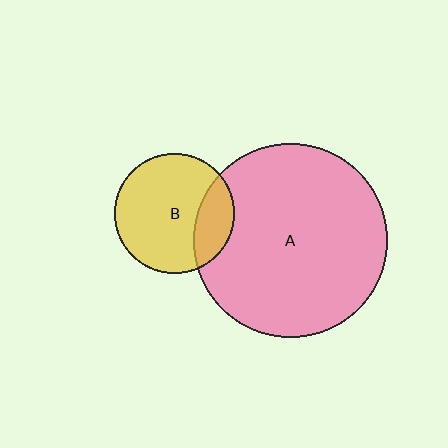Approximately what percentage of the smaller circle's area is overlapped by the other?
Approximately 25%.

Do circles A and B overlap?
Yes.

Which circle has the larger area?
Circle A (pink).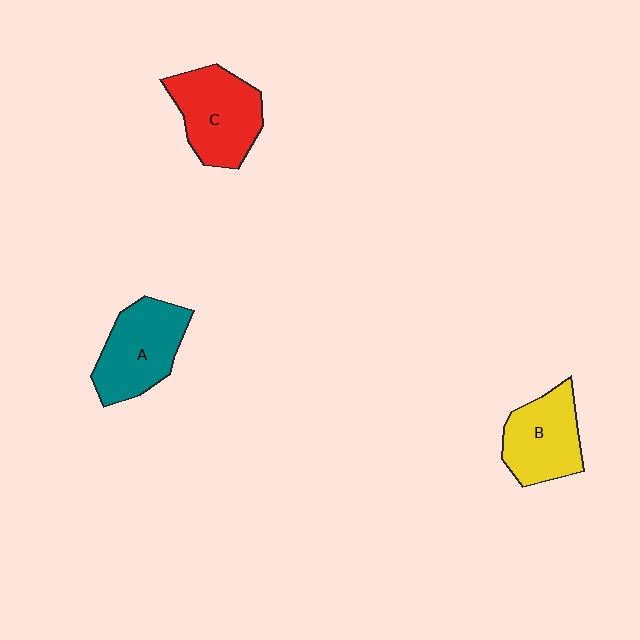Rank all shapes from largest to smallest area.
From largest to smallest: C (red), A (teal), B (yellow).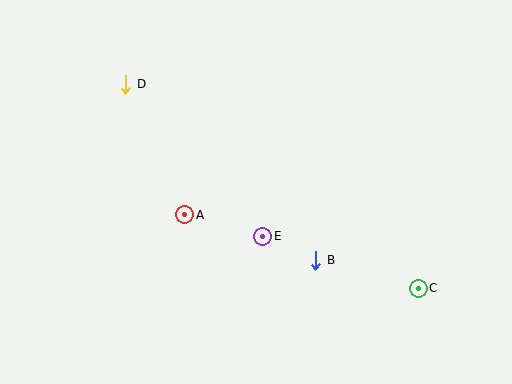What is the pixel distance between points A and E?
The distance between A and E is 81 pixels.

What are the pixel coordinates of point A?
Point A is at (185, 215).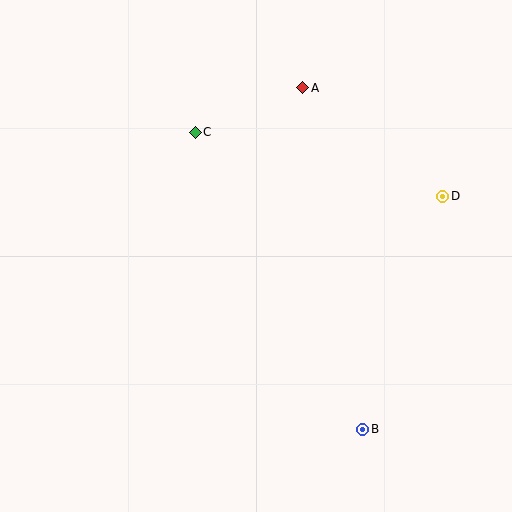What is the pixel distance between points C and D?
The distance between C and D is 256 pixels.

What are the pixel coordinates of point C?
Point C is at (195, 132).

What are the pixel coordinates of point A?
Point A is at (303, 88).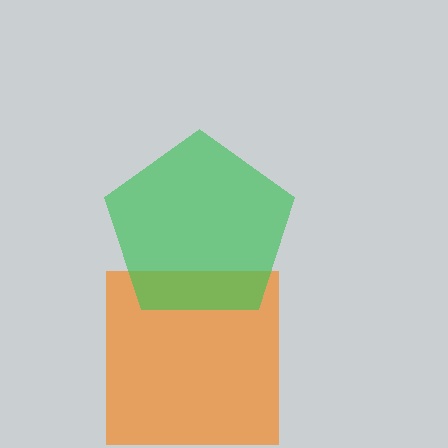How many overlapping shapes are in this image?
There are 2 overlapping shapes in the image.